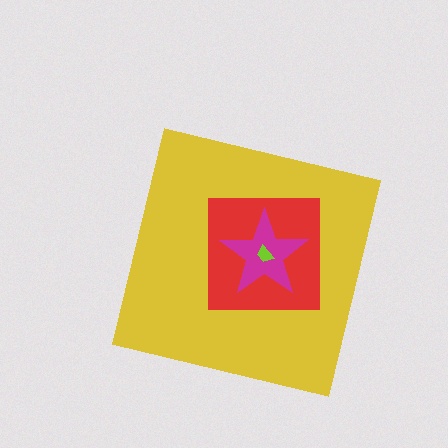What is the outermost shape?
The yellow square.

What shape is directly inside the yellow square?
The red square.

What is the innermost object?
The lime trapezoid.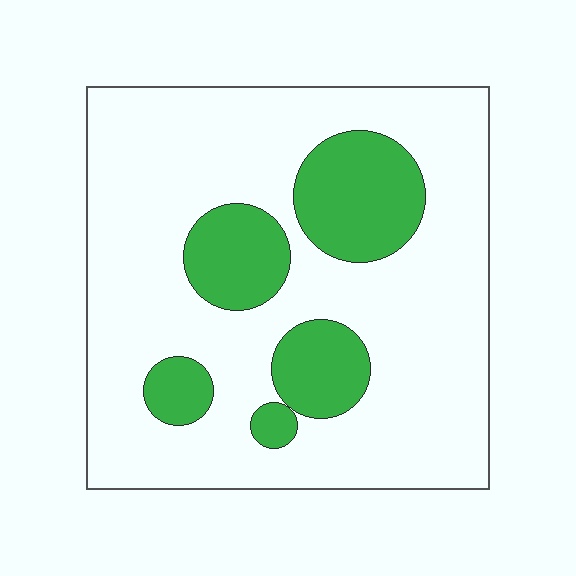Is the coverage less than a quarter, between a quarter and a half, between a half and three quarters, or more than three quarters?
Less than a quarter.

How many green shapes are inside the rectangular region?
5.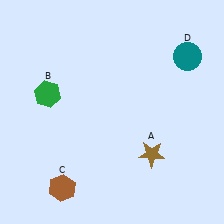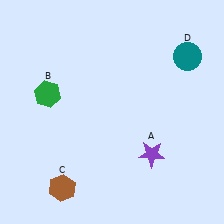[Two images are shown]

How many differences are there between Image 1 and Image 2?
There is 1 difference between the two images.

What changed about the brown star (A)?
In Image 1, A is brown. In Image 2, it changed to purple.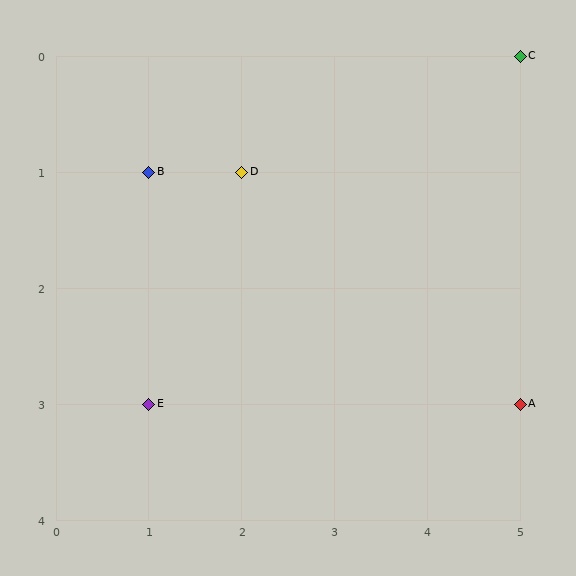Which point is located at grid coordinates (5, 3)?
Point A is at (5, 3).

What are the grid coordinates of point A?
Point A is at grid coordinates (5, 3).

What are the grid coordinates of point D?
Point D is at grid coordinates (2, 1).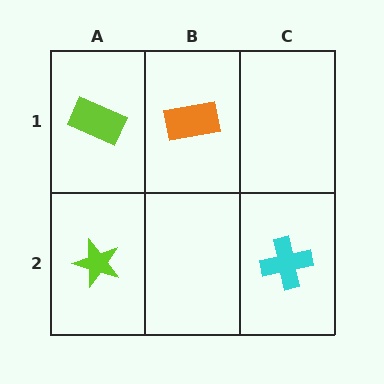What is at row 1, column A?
A lime rectangle.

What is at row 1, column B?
An orange rectangle.